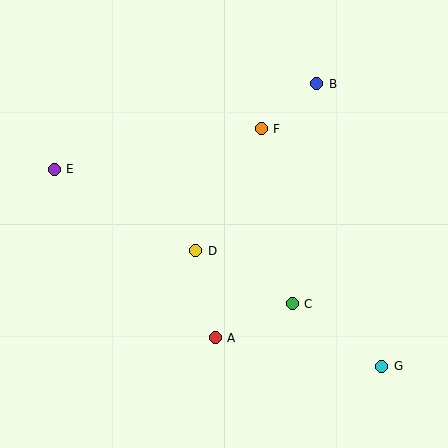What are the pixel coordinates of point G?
Point G is at (382, 366).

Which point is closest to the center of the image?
Point D at (196, 251) is closest to the center.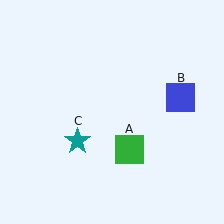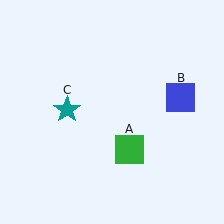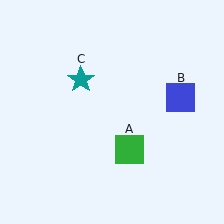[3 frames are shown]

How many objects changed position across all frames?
1 object changed position: teal star (object C).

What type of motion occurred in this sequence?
The teal star (object C) rotated clockwise around the center of the scene.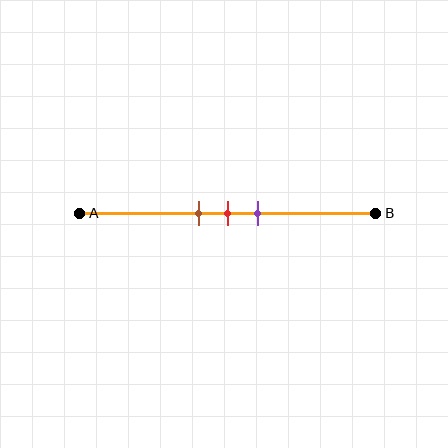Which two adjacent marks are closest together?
The brown and red marks are the closest adjacent pair.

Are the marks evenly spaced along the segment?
Yes, the marks are approximately evenly spaced.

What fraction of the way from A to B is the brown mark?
The brown mark is approximately 40% (0.4) of the way from A to B.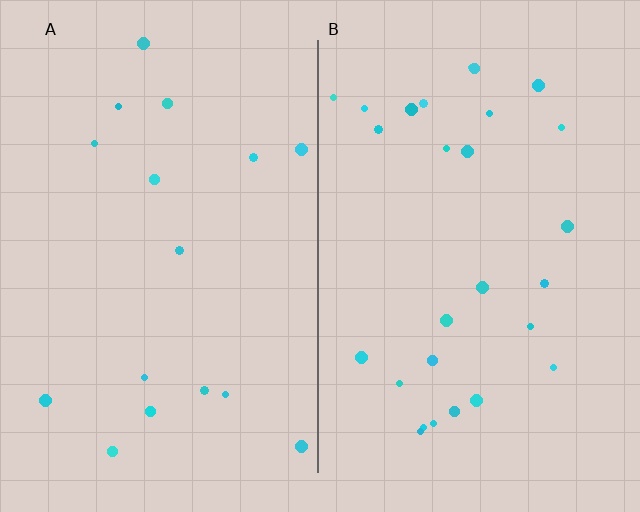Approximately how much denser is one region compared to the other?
Approximately 1.7× — region B over region A.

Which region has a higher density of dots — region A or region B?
B (the right).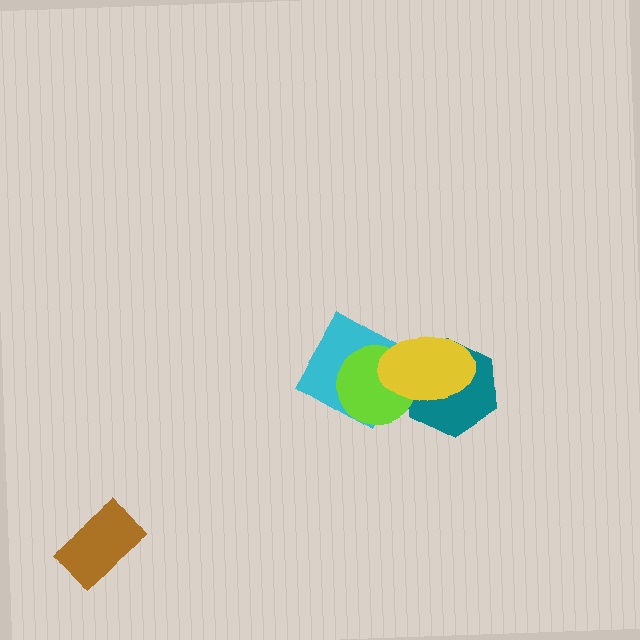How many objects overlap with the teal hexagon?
2 objects overlap with the teal hexagon.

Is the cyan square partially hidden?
Yes, it is partially covered by another shape.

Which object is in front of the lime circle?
The yellow ellipse is in front of the lime circle.